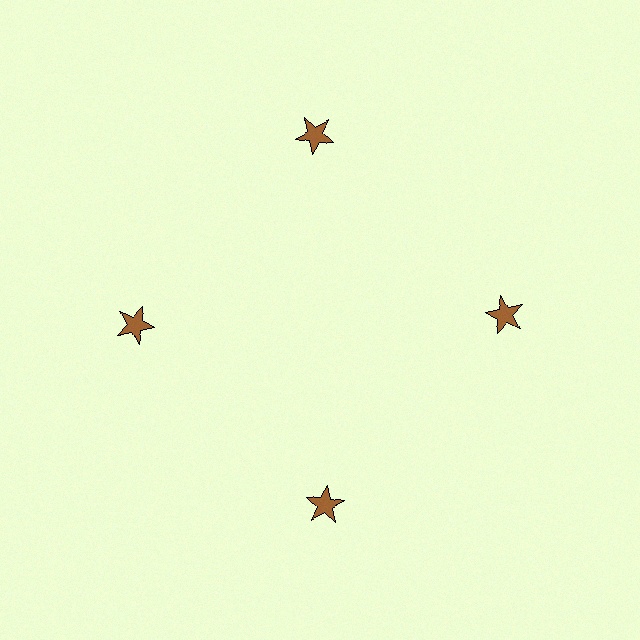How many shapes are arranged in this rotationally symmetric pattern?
There are 4 shapes, arranged in 4 groups of 1.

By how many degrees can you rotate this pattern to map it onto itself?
The pattern maps onto itself every 90 degrees of rotation.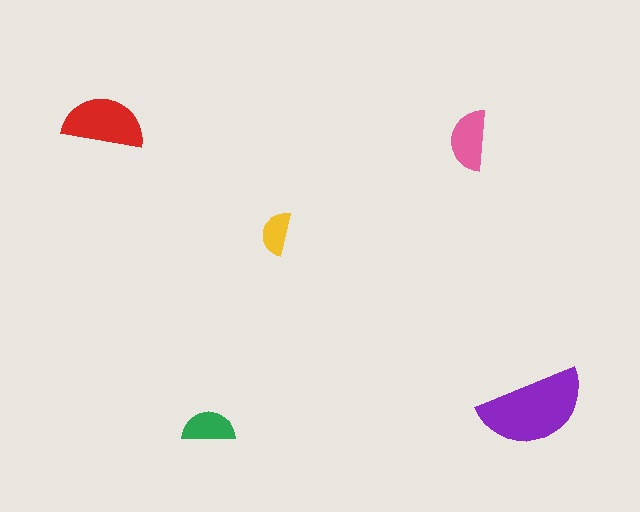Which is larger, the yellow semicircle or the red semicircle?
The red one.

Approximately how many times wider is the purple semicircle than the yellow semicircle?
About 2.5 times wider.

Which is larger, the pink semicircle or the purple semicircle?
The purple one.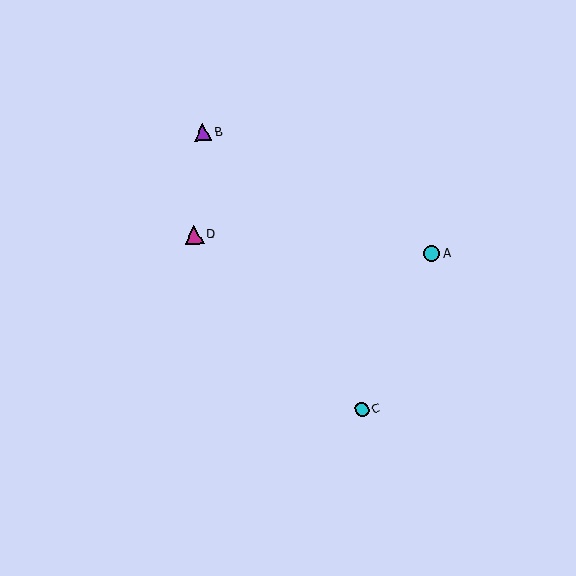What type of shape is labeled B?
Shape B is a purple triangle.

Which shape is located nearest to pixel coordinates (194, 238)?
The magenta triangle (labeled D) at (194, 235) is nearest to that location.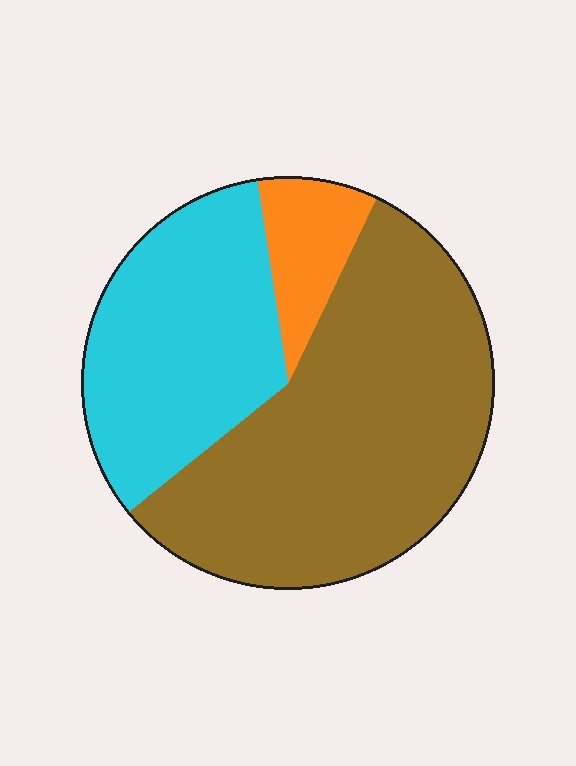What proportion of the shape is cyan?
Cyan takes up about one third (1/3) of the shape.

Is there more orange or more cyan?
Cyan.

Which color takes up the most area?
Brown, at roughly 55%.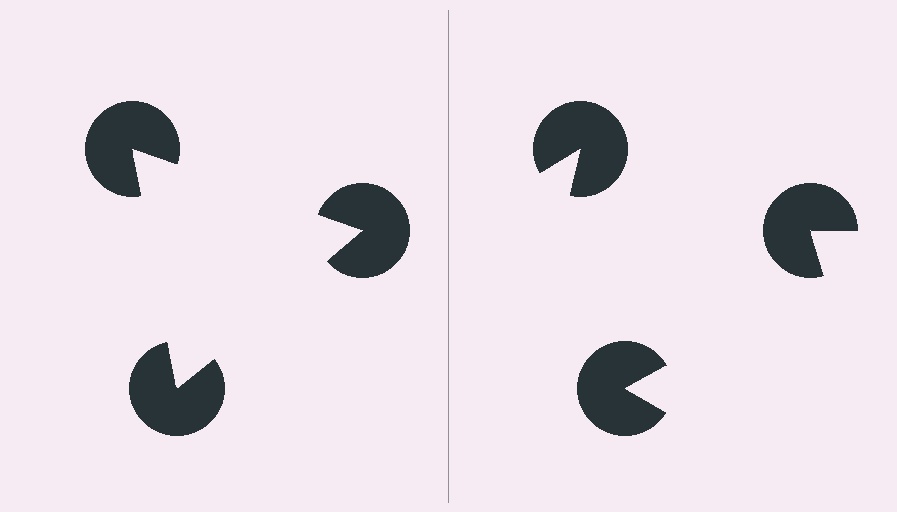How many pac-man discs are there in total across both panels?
6 — 3 on each side.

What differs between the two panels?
The pac-man discs are positioned identically on both sides; only the wedge orientations differ. On the left they align to a triangle; on the right they are misaligned.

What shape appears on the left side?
An illusory triangle.